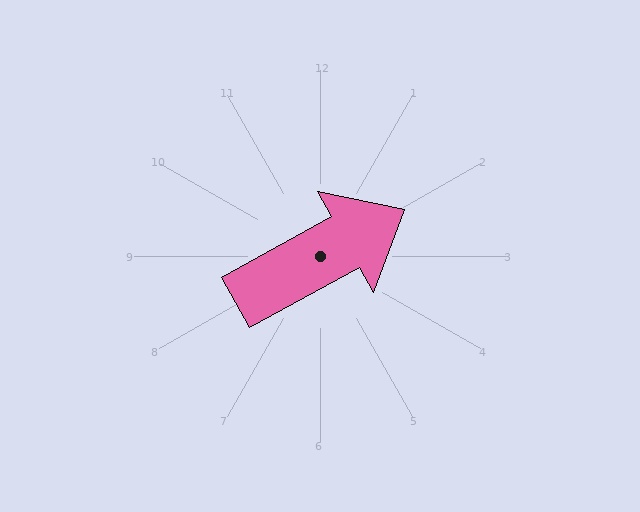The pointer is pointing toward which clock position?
Roughly 2 o'clock.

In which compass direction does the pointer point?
Northeast.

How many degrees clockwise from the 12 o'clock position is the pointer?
Approximately 61 degrees.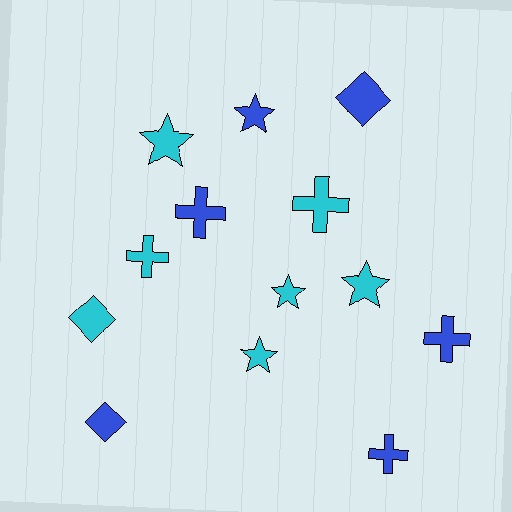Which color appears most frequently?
Cyan, with 7 objects.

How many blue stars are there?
There is 1 blue star.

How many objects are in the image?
There are 13 objects.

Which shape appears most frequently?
Star, with 5 objects.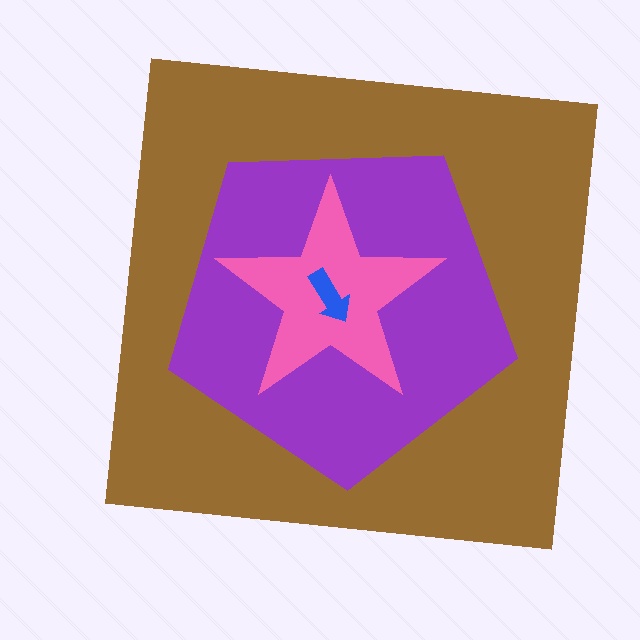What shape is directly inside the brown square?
The purple pentagon.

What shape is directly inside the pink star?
The blue arrow.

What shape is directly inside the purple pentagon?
The pink star.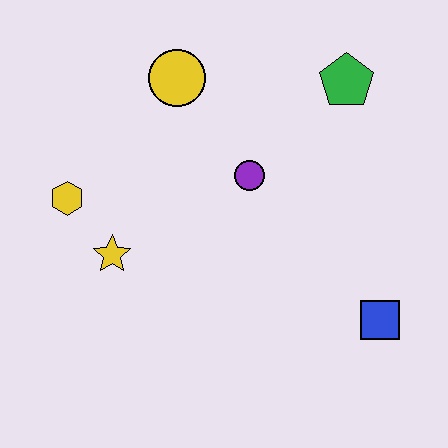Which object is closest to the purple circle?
The yellow circle is closest to the purple circle.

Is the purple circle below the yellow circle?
Yes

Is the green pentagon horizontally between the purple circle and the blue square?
Yes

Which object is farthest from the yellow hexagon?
The blue square is farthest from the yellow hexagon.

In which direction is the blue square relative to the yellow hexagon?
The blue square is to the right of the yellow hexagon.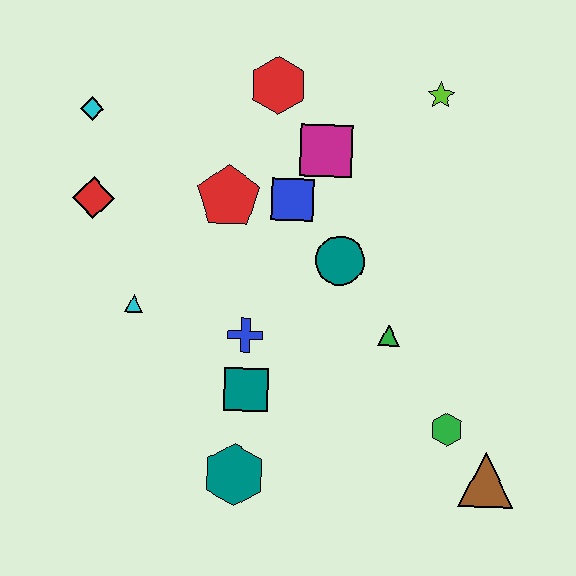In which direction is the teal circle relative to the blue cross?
The teal circle is to the right of the blue cross.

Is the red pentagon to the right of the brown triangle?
No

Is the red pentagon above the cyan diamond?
No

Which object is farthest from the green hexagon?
The cyan diamond is farthest from the green hexagon.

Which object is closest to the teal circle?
The blue square is closest to the teal circle.